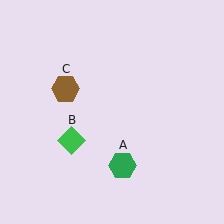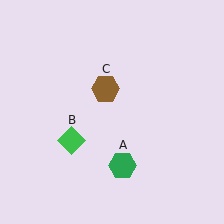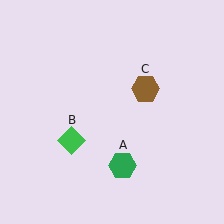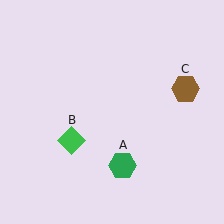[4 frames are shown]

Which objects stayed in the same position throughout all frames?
Green hexagon (object A) and green diamond (object B) remained stationary.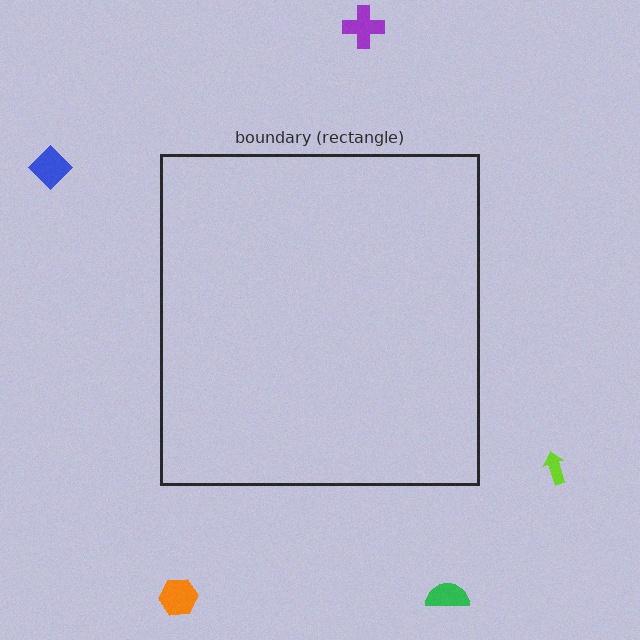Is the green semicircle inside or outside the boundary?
Outside.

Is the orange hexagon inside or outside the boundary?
Outside.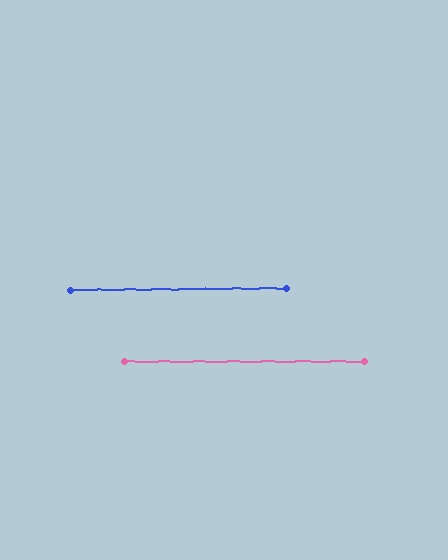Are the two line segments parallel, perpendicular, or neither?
Parallel — their directions differ by only 0.4°.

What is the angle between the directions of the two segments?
Approximately 0 degrees.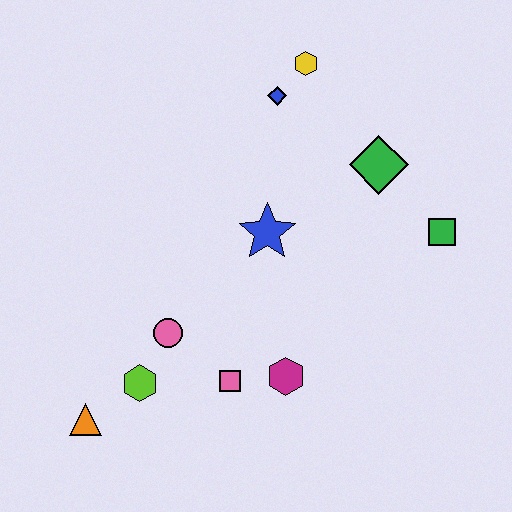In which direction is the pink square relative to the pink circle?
The pink square is to the right of the pink circle.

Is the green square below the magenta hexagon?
No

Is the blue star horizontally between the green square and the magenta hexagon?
No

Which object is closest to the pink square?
The magenta hexagon is closest to the pink square.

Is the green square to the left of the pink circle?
No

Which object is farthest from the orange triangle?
The yellow hexagon is farthest from the orange triangle.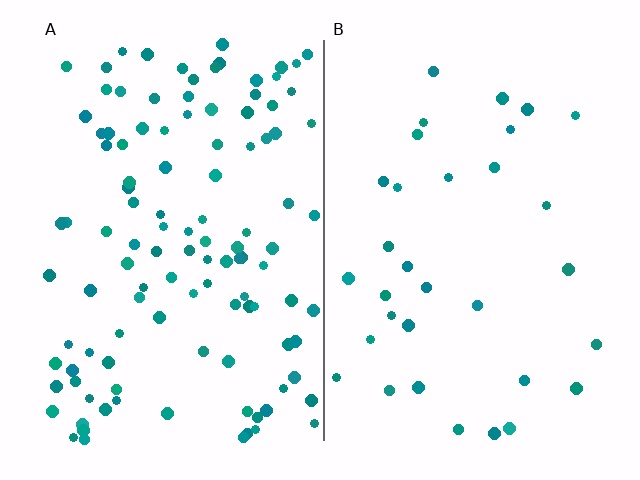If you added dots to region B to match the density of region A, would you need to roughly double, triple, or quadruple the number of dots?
Approximately triple.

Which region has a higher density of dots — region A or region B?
A (the left).